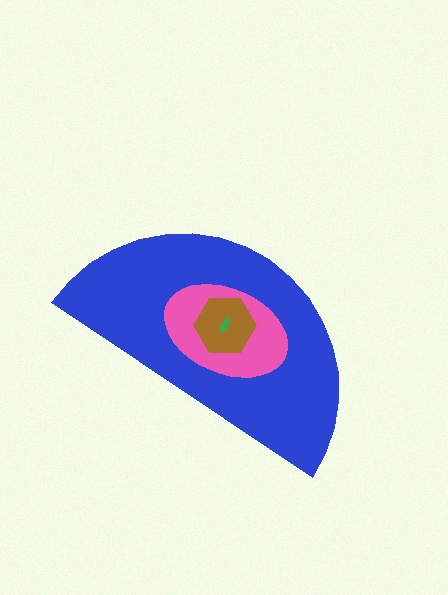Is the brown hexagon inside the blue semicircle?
Yes.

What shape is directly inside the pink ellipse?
The brown hexagon.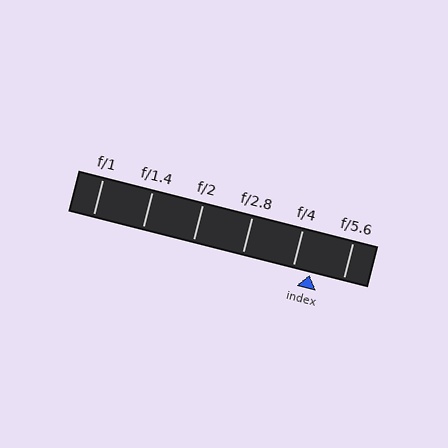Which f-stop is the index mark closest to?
The index mark is closest to f/4.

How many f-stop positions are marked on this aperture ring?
There are 6 f-stop positions marked.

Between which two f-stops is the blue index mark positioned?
The index mark is between f/4 and f/5.6.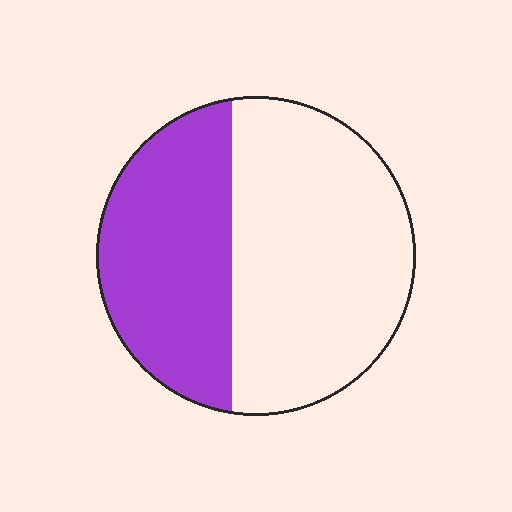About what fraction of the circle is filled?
About two fifths (2/5).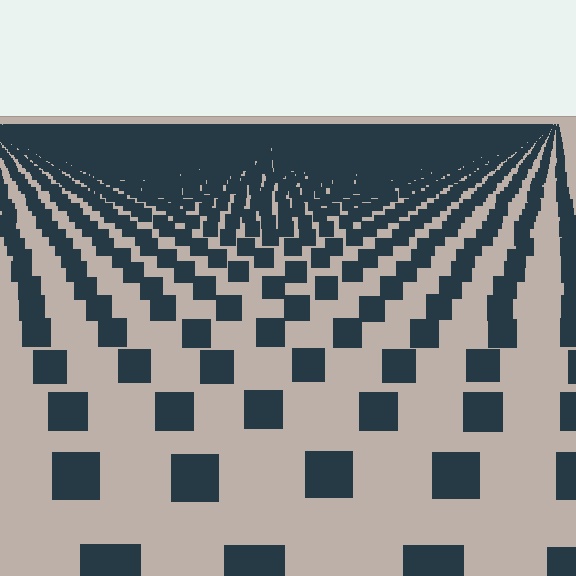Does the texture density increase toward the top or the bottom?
Density increases toward the top.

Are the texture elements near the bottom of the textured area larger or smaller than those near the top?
Larger. Near the bottom, elements are closer to the viewer and appear at a bigger on-screen size.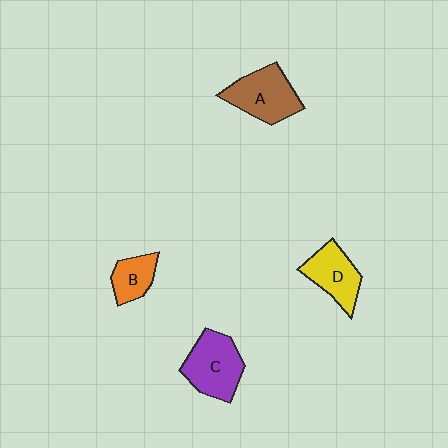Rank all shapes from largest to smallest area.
From largest to smallest: C (purple), A (brown), D (yellow), B (orange).